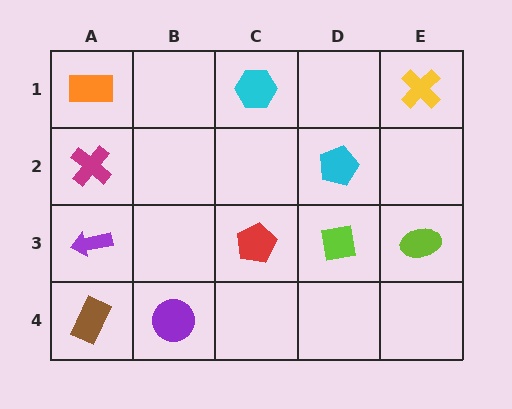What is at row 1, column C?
A cyan hexagon.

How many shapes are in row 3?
4 shapes.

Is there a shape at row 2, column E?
No, that cell is empty.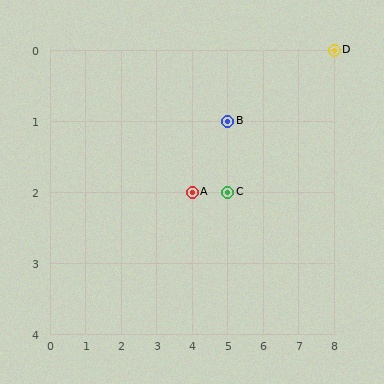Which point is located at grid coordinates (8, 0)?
Point D is at (8, 0).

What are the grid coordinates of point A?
Point A is at grid coordinates (4, 2).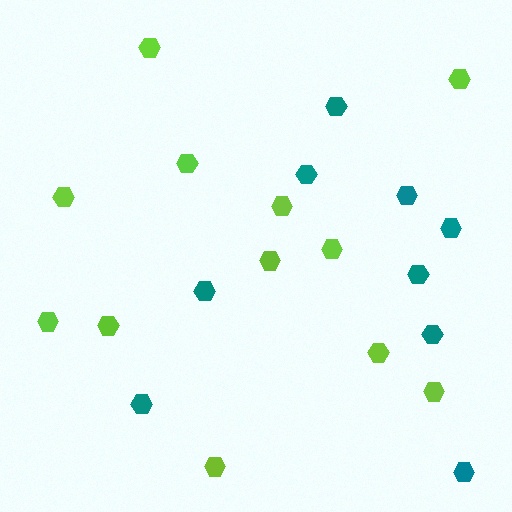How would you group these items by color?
There are 2 groups: one group of teal hexagons (9) and one group of lime hexagons (12).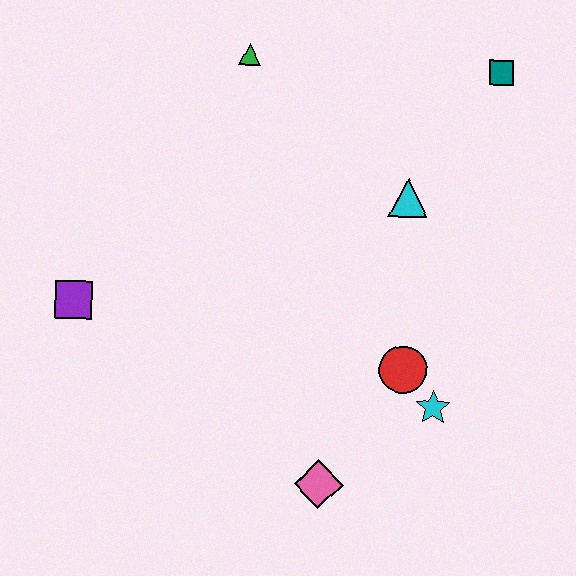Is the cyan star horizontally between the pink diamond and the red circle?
No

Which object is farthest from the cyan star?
The green triangle is farthest from the cyan star.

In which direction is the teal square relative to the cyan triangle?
The teal square is above the cyan triangle.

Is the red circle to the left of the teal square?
Yes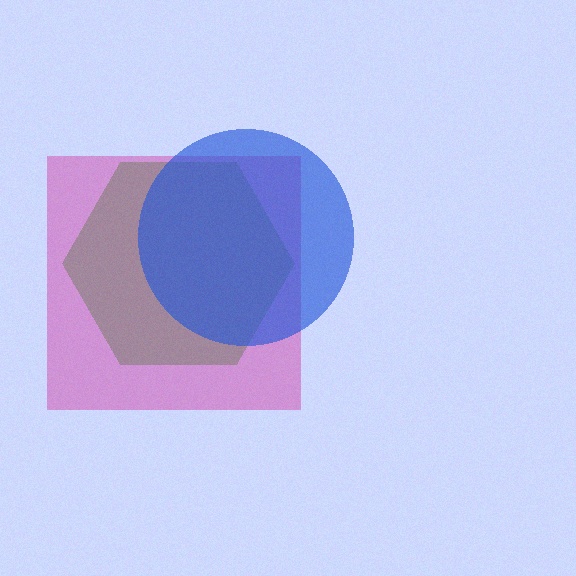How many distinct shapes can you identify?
There are 3 distinct shapes: a green hexagon, a magenta square, a blue circle.